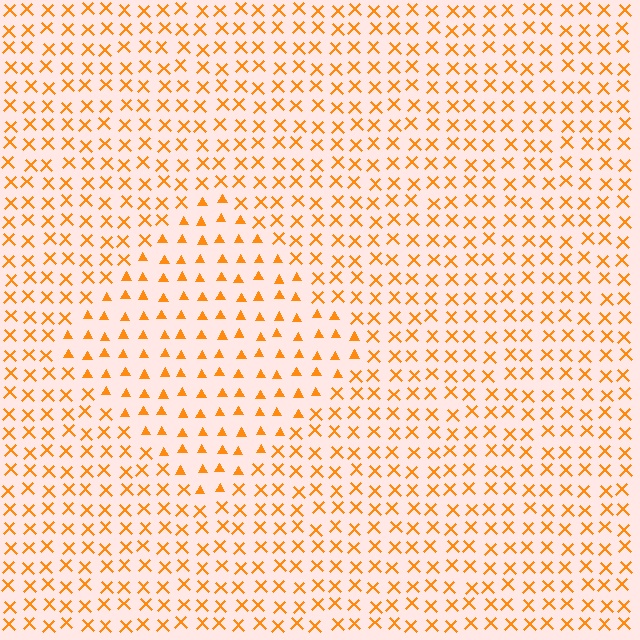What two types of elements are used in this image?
The image uses triangles inside the diamond region and X marks outside it.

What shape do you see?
I see a diamond.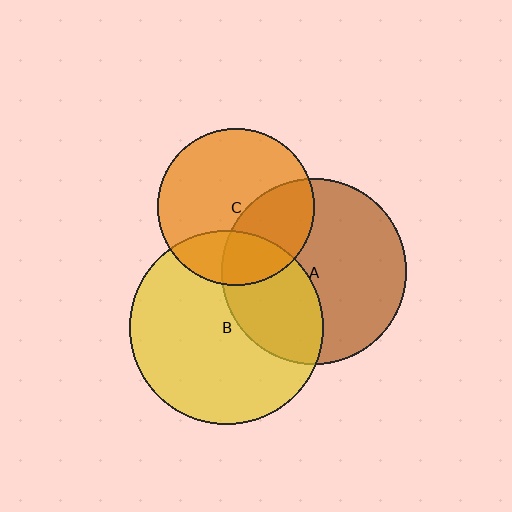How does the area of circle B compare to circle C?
Approximately 1.5 times.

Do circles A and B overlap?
Yes.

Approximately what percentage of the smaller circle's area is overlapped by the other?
Approximately 35%.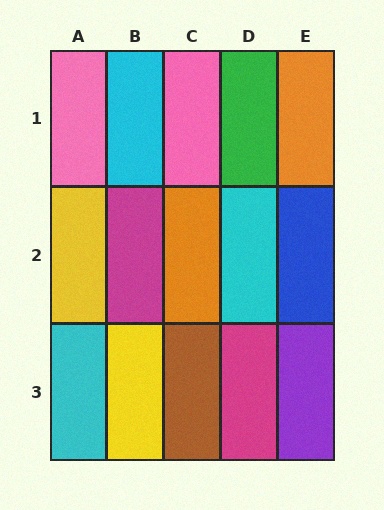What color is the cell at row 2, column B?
Magenta.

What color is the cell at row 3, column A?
Cyan.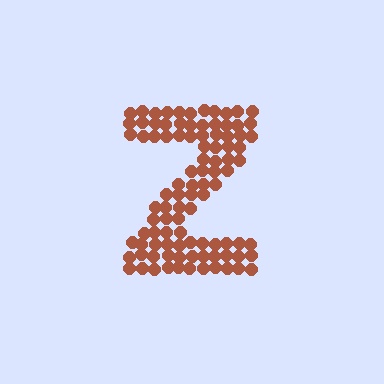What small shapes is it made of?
It is made of small circles.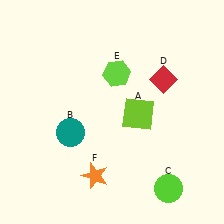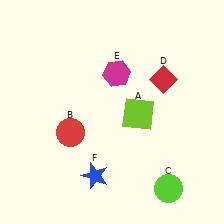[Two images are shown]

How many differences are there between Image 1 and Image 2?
There are 3 differences between the two images.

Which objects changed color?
B changed from teal to red. E changed from lime to magenta. F changed from orange to blue.